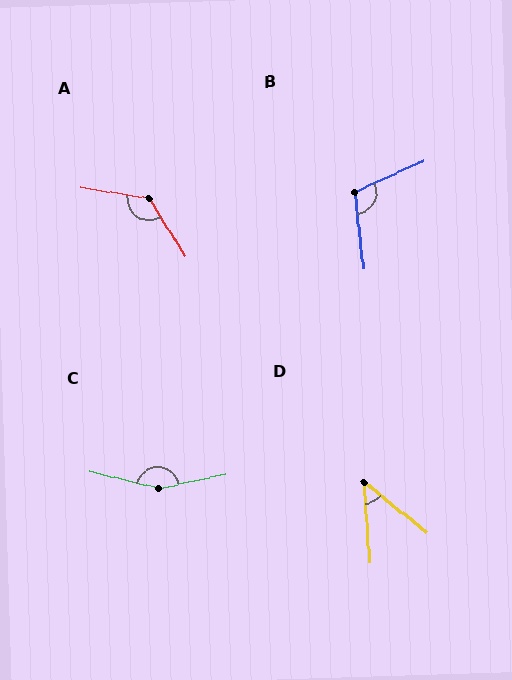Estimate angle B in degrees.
Approximately 108 degrees.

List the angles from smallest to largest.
D (47°), B (108°), A (131°), C (154°).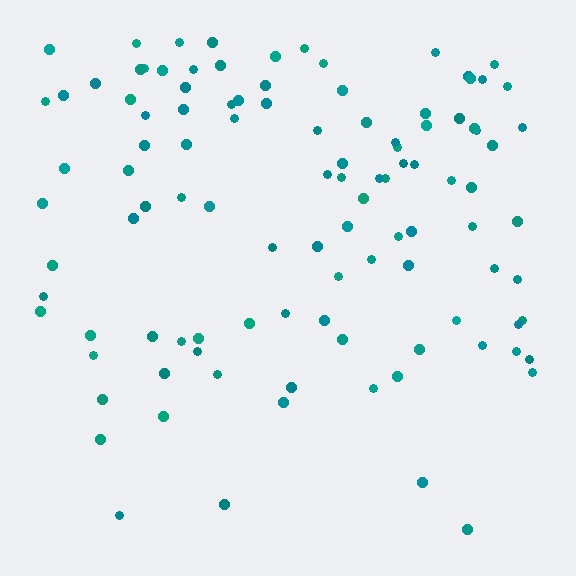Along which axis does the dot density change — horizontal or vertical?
Vertical.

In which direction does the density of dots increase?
From bottom to top, with the top side densest.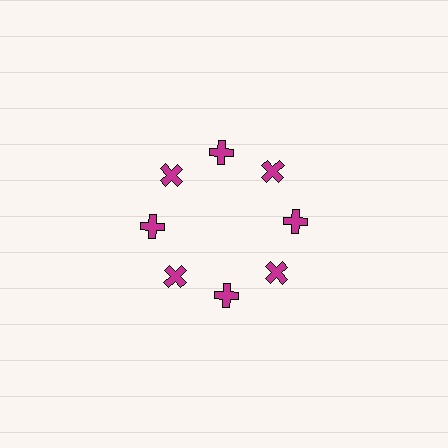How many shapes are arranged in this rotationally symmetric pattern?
There are 8 shapes, arranged in 8 groups of 1.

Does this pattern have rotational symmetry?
Yes, this pattern has 8-fold rotational symmetry. It looks the same after rotating 45 degrees around the center.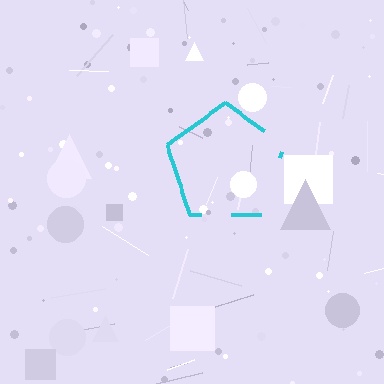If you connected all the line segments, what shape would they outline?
They would outline a pentagon.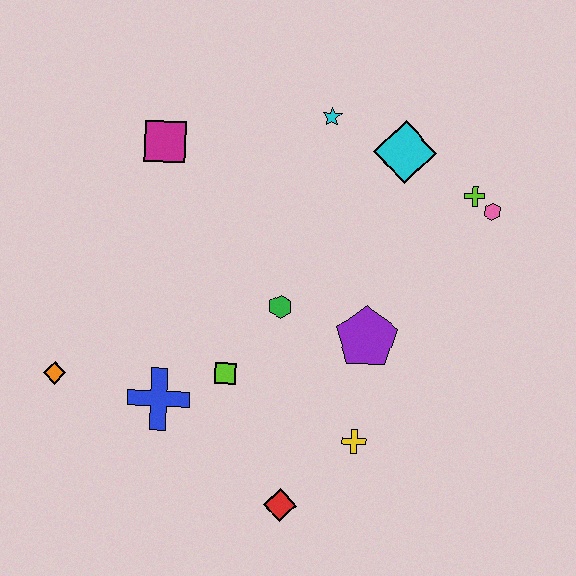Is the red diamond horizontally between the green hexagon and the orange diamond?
No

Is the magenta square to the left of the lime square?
Yes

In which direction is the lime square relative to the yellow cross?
The lime square is to the left of the yellow cross.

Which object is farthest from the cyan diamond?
The orange diamond is farthest from the cyan diamond.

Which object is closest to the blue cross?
The lime square is closest to the blue cross.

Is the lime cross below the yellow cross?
No